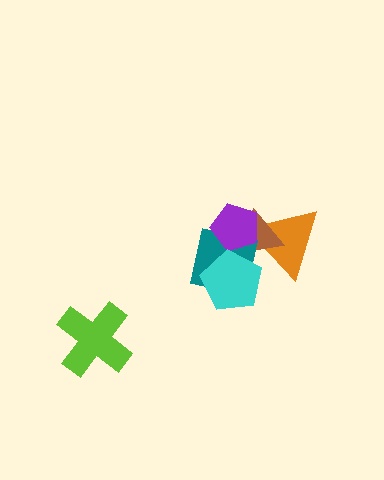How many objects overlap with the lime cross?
0 objects overlap with the lime cross.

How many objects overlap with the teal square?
4 objects overlap with the teal square.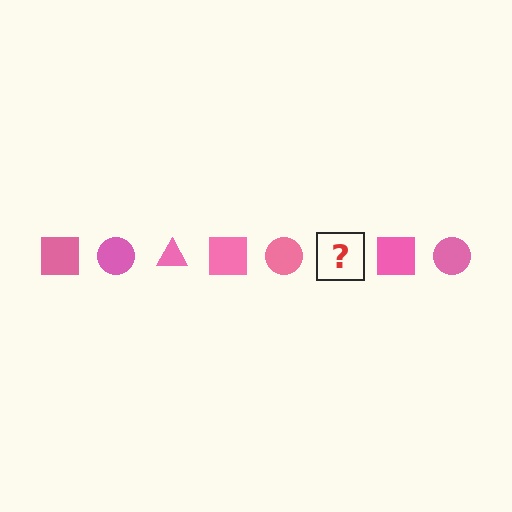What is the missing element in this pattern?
The missing element is a pink triangle.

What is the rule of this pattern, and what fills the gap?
The rule is that the pattern cycles through square, circle, triangle shapes in pink. The gap should be filled with a pink triangle.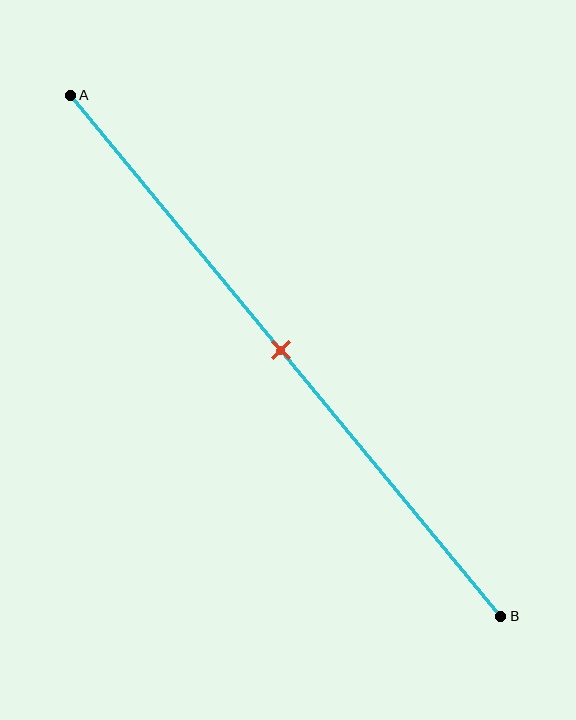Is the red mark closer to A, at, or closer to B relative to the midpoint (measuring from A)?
The red mark is approximately at the midpoint of segment AB.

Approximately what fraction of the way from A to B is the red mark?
The red mark is approximately 50% of the way from A to B.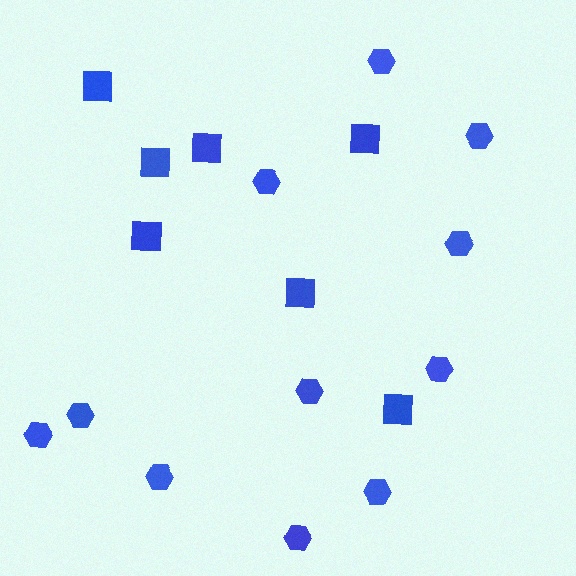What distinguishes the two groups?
There are 2 groups: one group of squares (7) and one group of hexagons (11).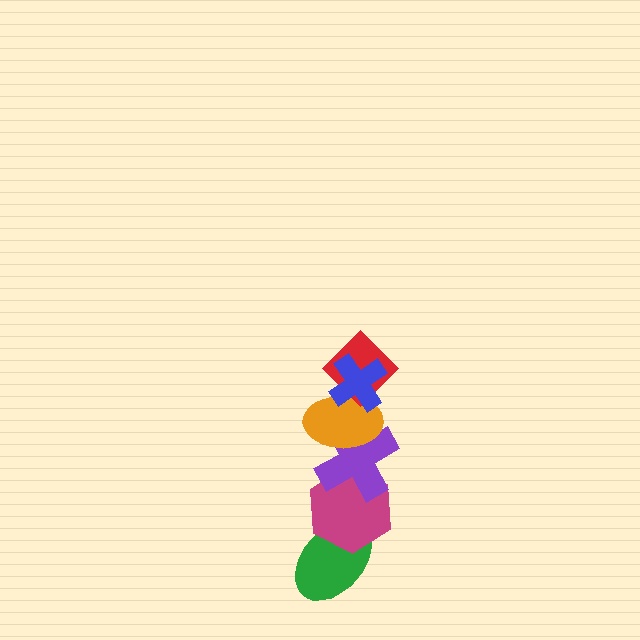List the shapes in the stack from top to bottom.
From top to bottom: the blue cross, the red diamond, the orange ellipse, the purple cross, the magenta hexagon, the green ellipse.